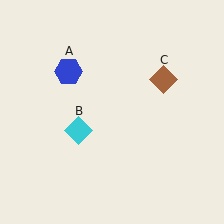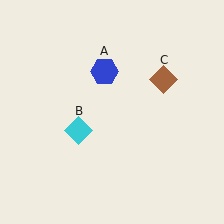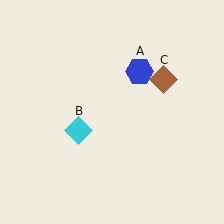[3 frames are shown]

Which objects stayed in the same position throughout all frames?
Cyan diamond (object B) and brown diamond (object C) remained stationary.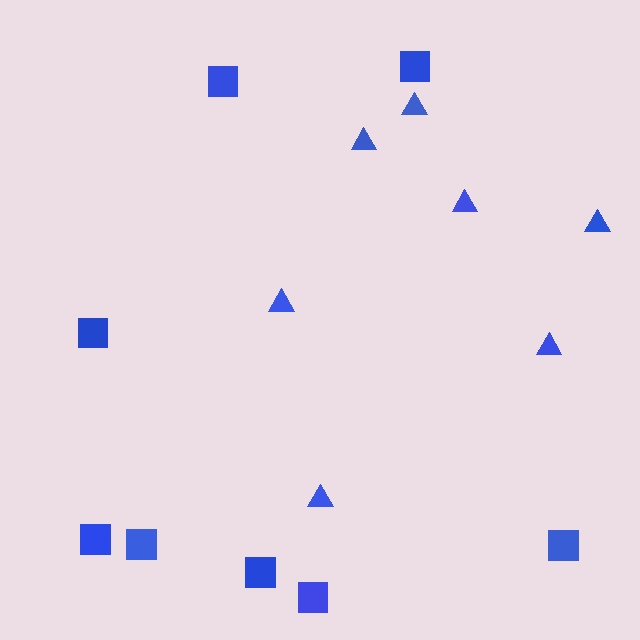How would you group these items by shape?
There are 2 groups: one group of squares (8) and one group of triangles (7).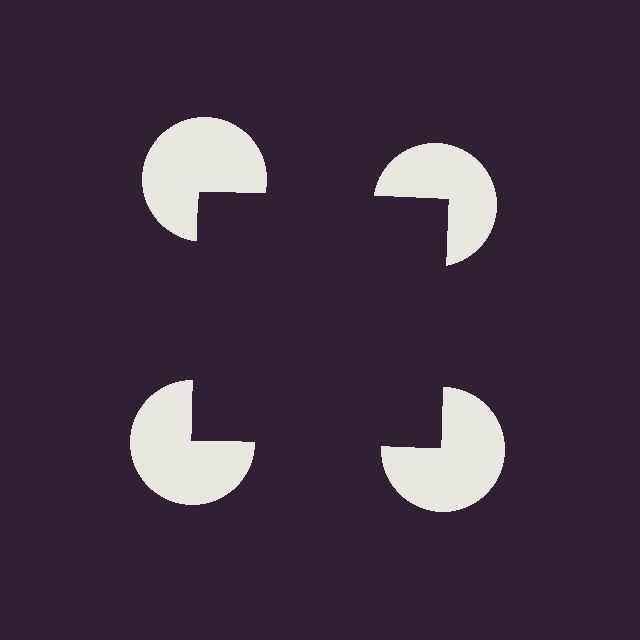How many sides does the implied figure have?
4 sides.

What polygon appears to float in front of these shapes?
An illusory square — its edges are inferred from the aligned wedge cuts in the pac-man discs, not physically drawn.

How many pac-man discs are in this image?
There are 4 — one at each vertex of the illusory square.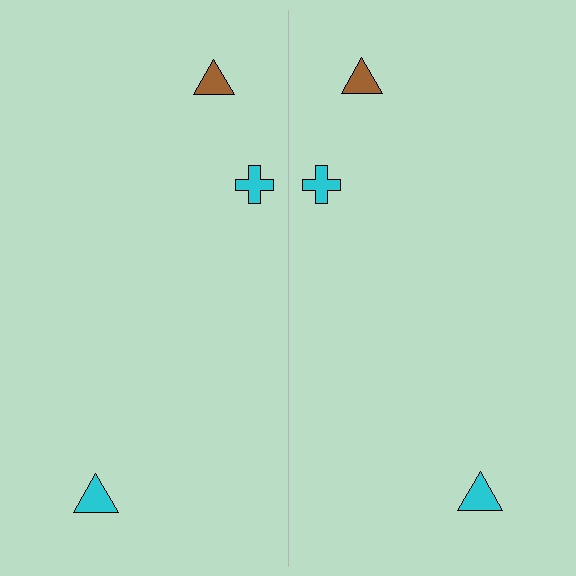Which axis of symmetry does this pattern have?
The pattern has a vertical axis of symmetry running through the center of the image.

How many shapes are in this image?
There are 6 shapes in this image.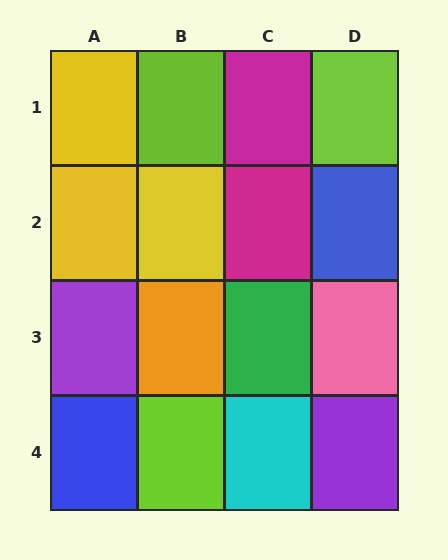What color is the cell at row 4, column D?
Purple.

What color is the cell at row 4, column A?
Blue.